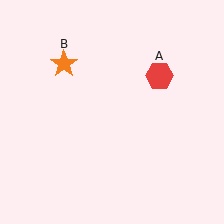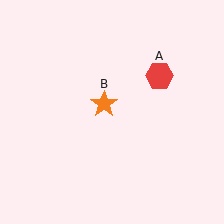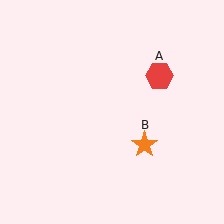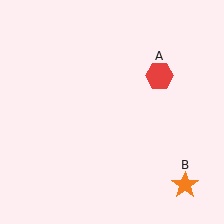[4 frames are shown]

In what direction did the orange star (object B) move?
The orange star (object B) moved down and to the right.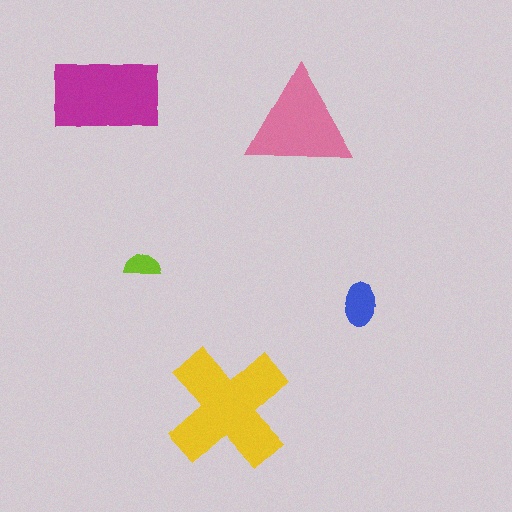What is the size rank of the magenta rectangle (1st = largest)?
2nd.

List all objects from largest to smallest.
The yellow cross, the magenta rectangle, the pink triangle, the blue ellipse, the lime semicircle.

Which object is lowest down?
The yellow cross is bottommost.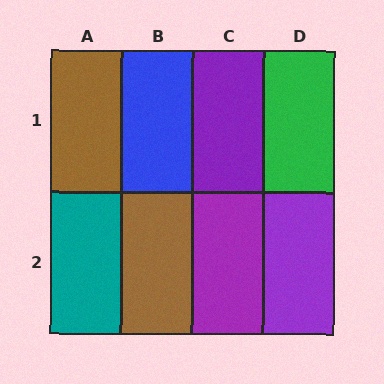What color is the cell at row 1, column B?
Blue.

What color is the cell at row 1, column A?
Brown.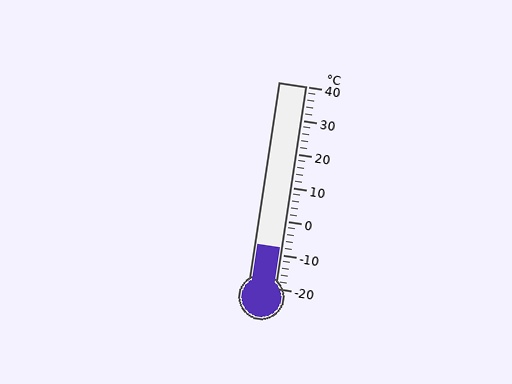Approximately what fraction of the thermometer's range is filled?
The thermometer is filled to approximately 20% of its range.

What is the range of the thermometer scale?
The thermometer scale ranges from -20°C to 40°C.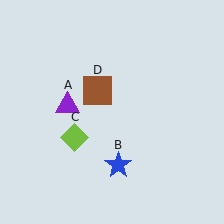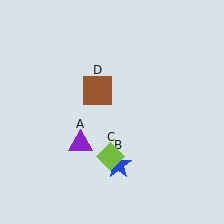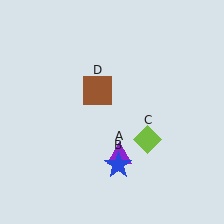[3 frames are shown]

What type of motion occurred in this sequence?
The purple triangle (object A), lime diamond (object C) rotated counterclockwise around the center of the scene.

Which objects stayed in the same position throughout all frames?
Blue star (object B) and brown square (object D) remained stationary.